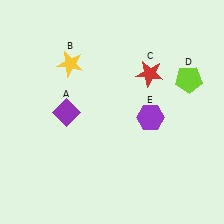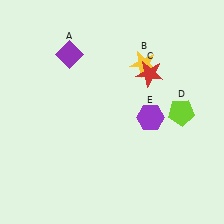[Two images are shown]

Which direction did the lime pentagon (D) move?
The lime pentagon (D) moved down.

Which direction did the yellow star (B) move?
The yellow star (B) moved right.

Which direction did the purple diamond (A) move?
The purple diamond (A) moved up.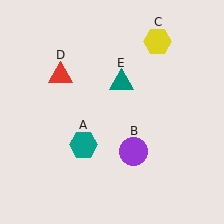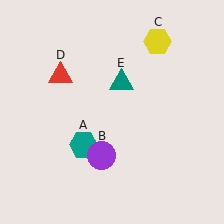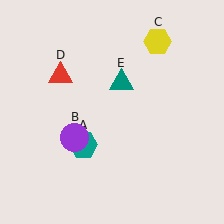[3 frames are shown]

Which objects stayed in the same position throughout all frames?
Teal hexagon (object A) and yellow hexagon (object C) and red triangle (object D) and teal triangle (object E) remained stationary.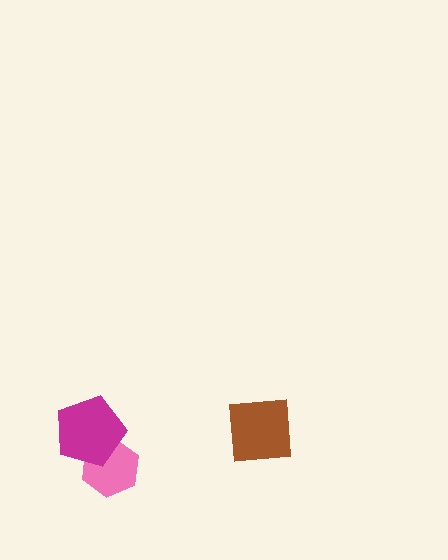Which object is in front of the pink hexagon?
The magenta pentagon is in front of the pink hexagon.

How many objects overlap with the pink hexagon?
1 object overlaps with the pink hexagon.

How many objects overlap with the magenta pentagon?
1 object overlaps with the magenta pentagon.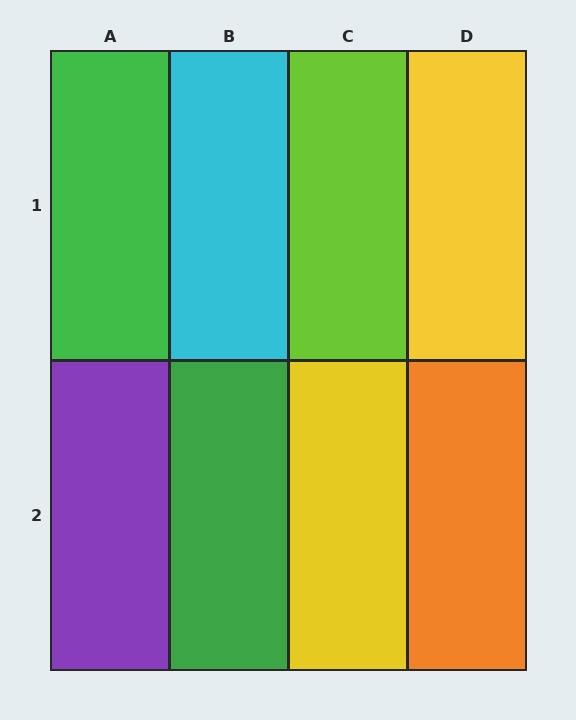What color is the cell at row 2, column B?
Green.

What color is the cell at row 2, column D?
Orange.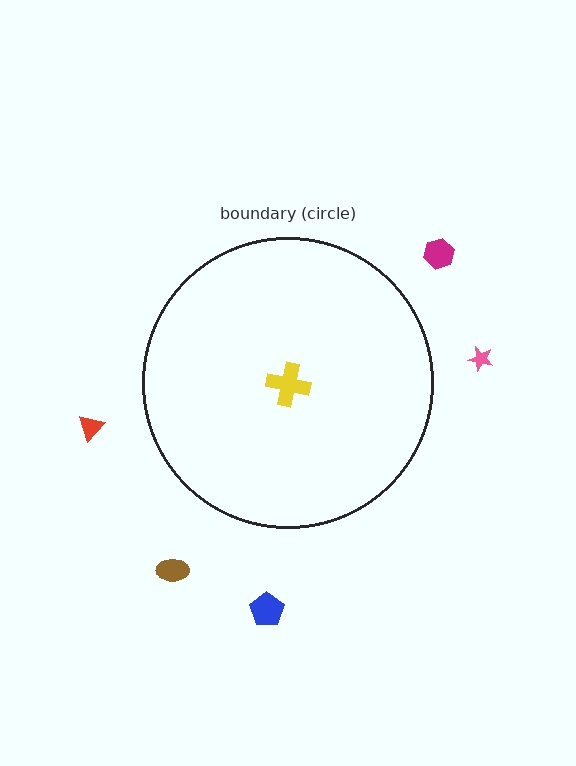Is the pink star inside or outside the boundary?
Outside.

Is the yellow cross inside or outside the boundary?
Inside.